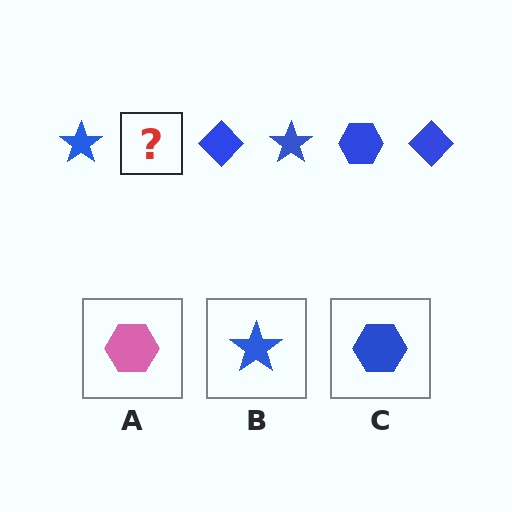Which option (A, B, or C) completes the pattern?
C.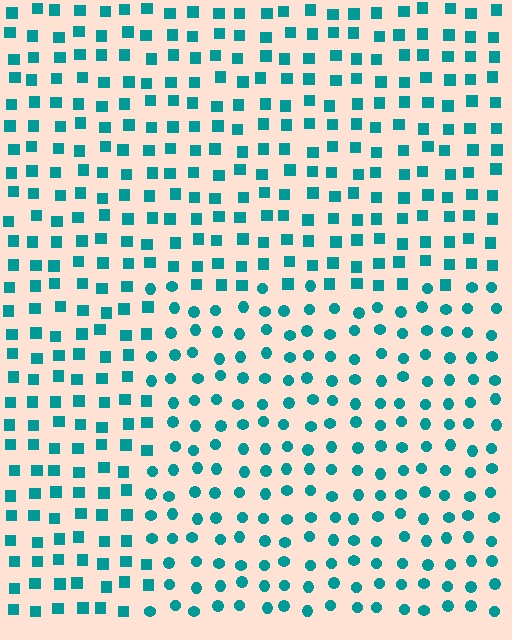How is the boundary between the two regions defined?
The boundary is defined by a change in element shape: circles inside vs. squares outside. All elements share the same color and spacing.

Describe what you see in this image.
The image is filled with small teal elements arranged in a uniform grid. A rectangle-shaped region contains circles, while the surrounding area contains squares. The boundary is defined purely by the change in element shape.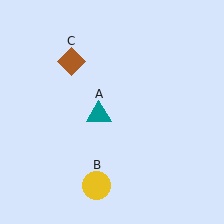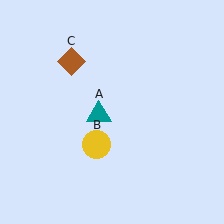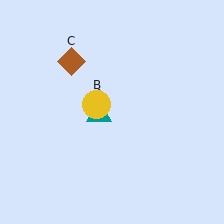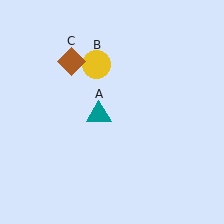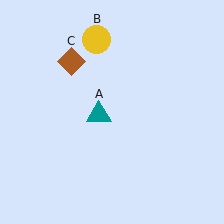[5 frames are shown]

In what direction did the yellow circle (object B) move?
The yellow circle (object B) moved up.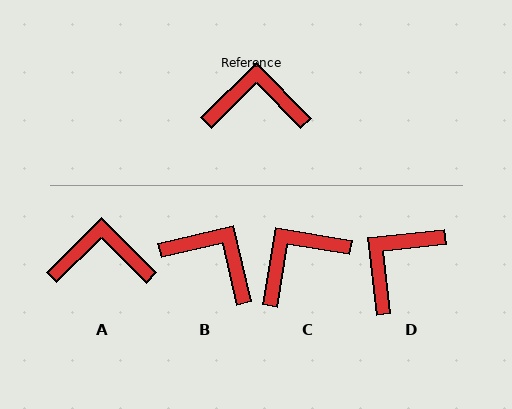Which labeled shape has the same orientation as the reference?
A.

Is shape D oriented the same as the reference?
No, it is off by about 51 degrees.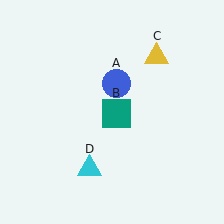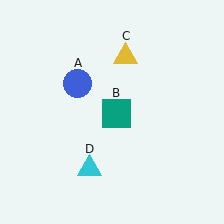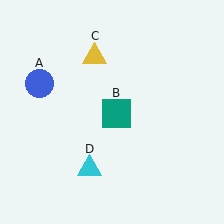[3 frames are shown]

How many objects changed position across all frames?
2 objects changed position: blue circle (object A), yellow triangle (object C).